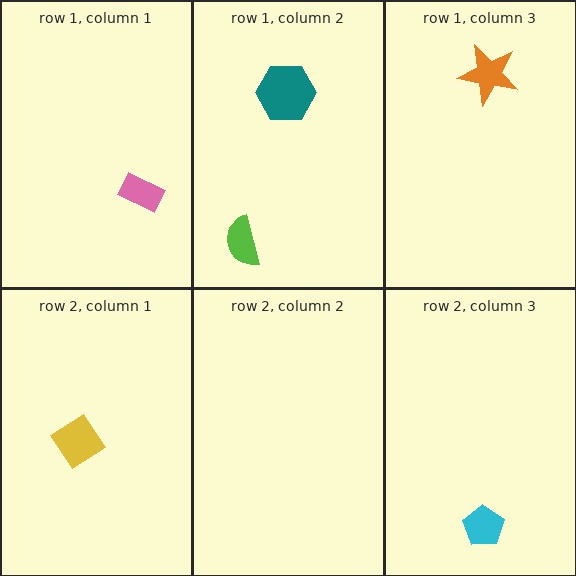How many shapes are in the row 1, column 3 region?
1.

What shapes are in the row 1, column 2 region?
The teal hexagon, the lime semicircle.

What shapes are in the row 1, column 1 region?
The pink rectangle.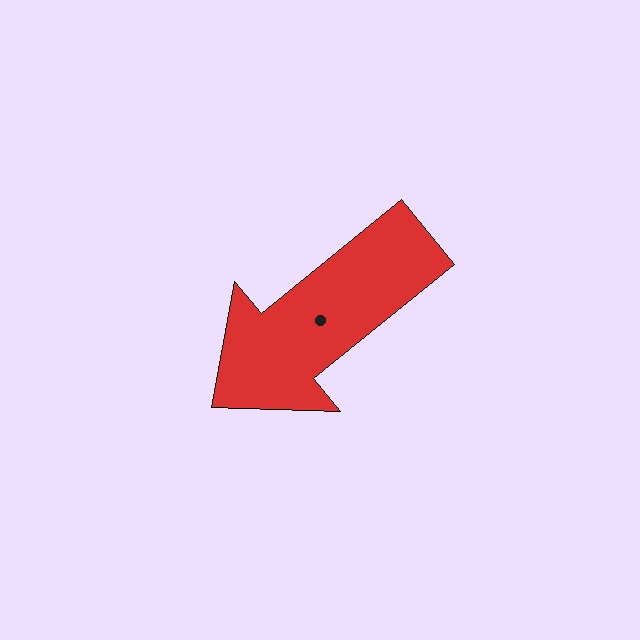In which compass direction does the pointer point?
Southwest.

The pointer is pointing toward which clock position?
Roughly 8 o'clock.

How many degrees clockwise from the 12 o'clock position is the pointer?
Approximately 231 degrees.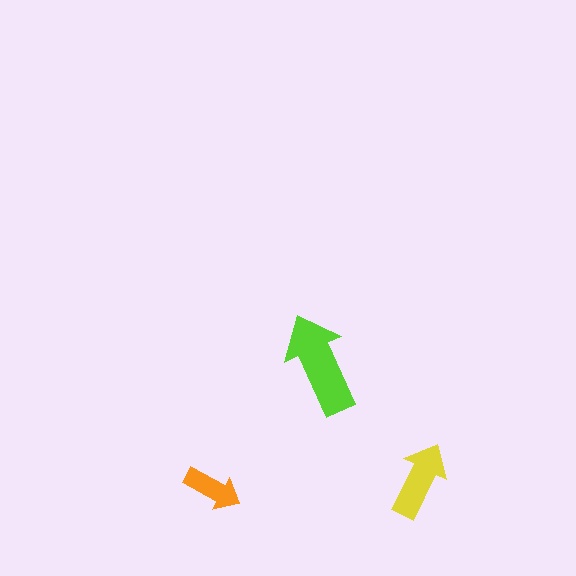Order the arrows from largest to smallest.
the lime one, the yellow one, the orange one.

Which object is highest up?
The lime arrow is topmost.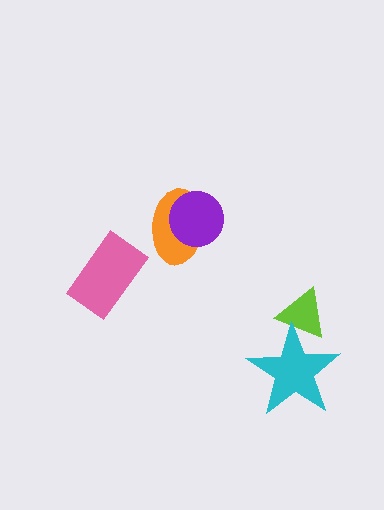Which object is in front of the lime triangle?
The cyan star is in front of the lime triangle.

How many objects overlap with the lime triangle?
1 object overlaps with the lime triangle.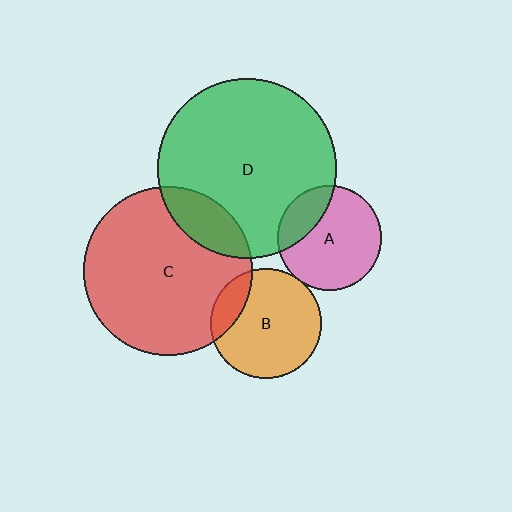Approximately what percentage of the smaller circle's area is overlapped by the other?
Approximately 15%.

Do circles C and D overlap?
Yes.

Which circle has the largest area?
Circle D (green).